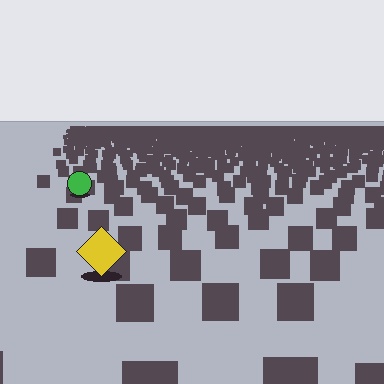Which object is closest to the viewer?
The yellow diamond is closest. The texture marks near it are larger and more spread out.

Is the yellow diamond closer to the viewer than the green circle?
Yes. The yellow diamond is closer — you can tell from the texture gradient: the ground texture is coarser near it.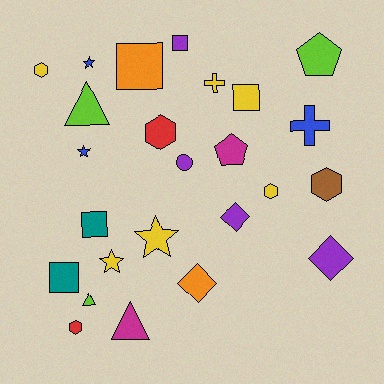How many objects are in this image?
There are 25 objects.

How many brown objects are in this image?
There is 1 brown object.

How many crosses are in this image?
There are 2 crosses.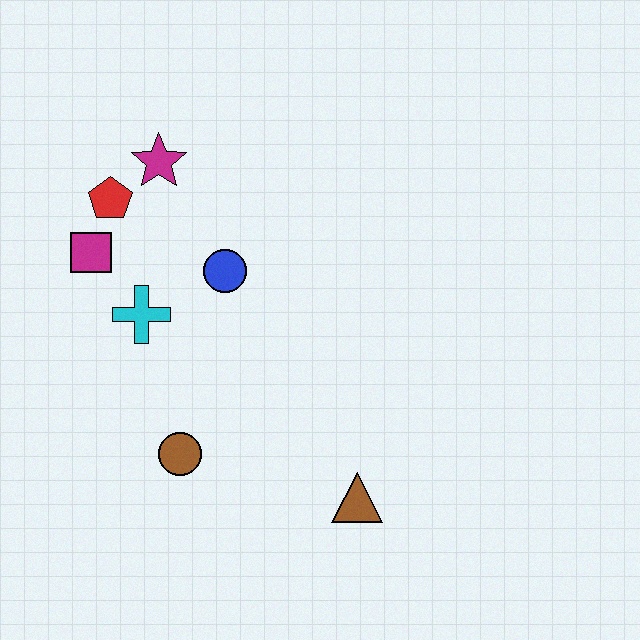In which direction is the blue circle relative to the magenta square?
The blue circle is to the right of the magenta square.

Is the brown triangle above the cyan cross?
No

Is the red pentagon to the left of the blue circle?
Yes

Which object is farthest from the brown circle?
The magenta star is farthest from the brown circle.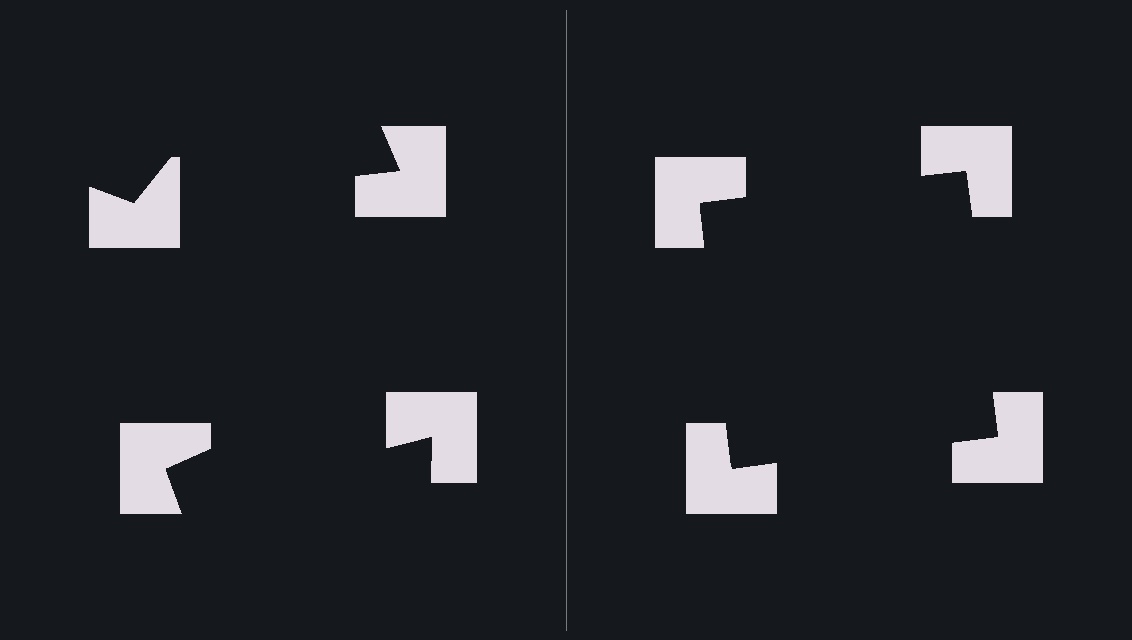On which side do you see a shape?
An illusory square appears on the right side. On the left side the wedge cuts are rotated, so no coherent shape forms.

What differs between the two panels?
The notched squares are positioned identically on both sides; only the wedge orientations differ. On the right they align to a square; on the left they are misaligned.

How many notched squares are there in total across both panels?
8 — 4 on each side.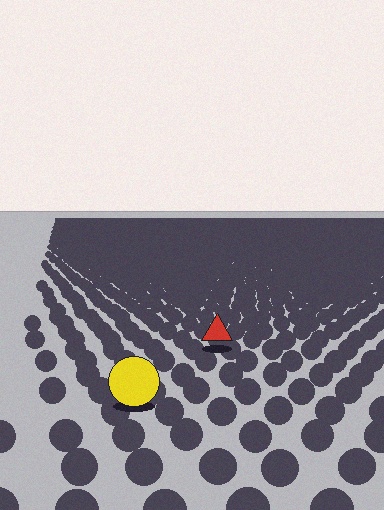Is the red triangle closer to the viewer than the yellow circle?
No. The yellow circle is closer — you can tell from the texture gradient: the ground texture is coarser near it.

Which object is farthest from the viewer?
The red triangle is farthest from the viewer. It appears smaller and the ground texture around it is denser.